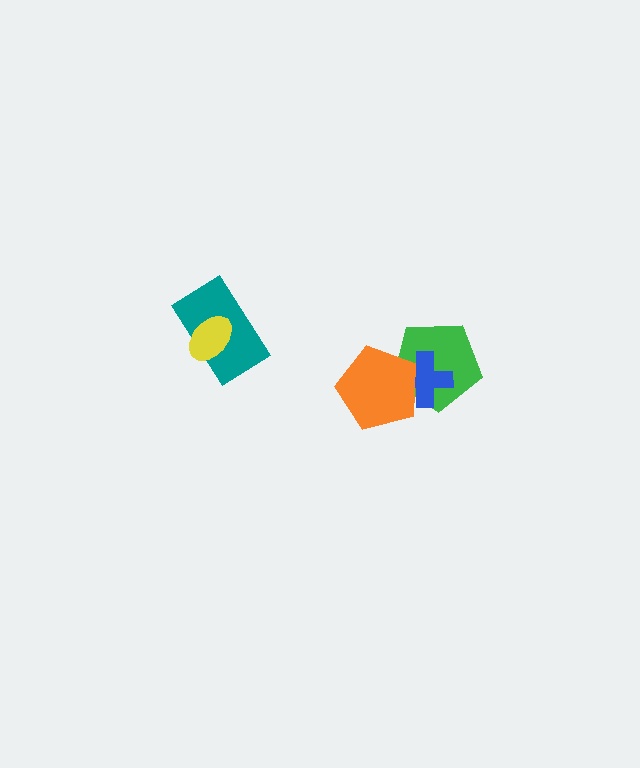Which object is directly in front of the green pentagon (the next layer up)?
The blue cross is directly in front of the green pentagon.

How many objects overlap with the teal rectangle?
1 object overlaps with the teal rectangle.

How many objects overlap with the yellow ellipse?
1 object overlaps with the yellow ellipse.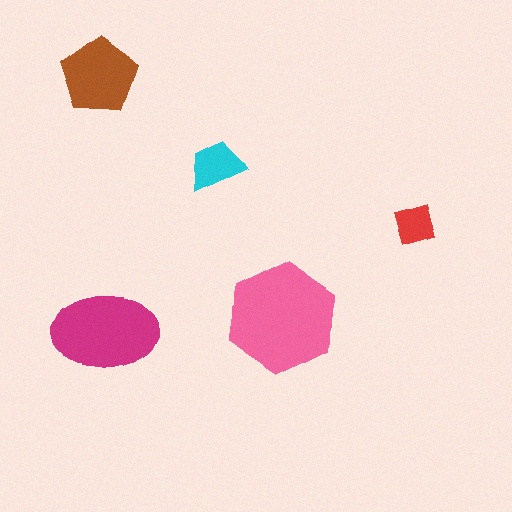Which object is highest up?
The brown pentagon is topmost.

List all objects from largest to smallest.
The pink hexagon, the magenta ellipse, the brown pentagon, the cyan trapezoid, the red diamond.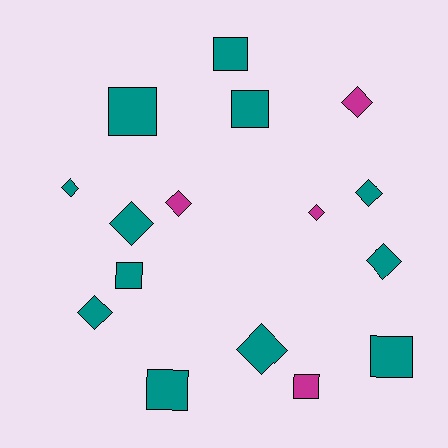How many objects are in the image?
There are 16 objects.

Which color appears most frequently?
Teal, with 12 objects.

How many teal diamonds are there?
There are 6 teal diamonds.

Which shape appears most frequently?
Diamond, with 9 objects.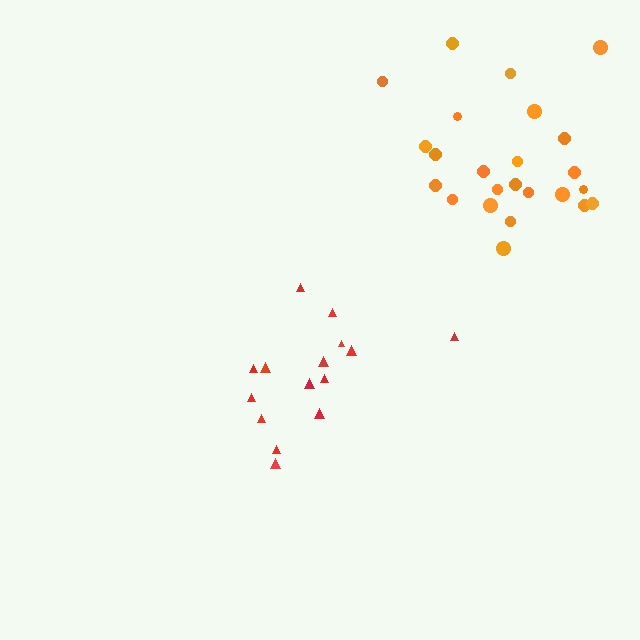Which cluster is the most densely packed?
Orange.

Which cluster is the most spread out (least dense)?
Red.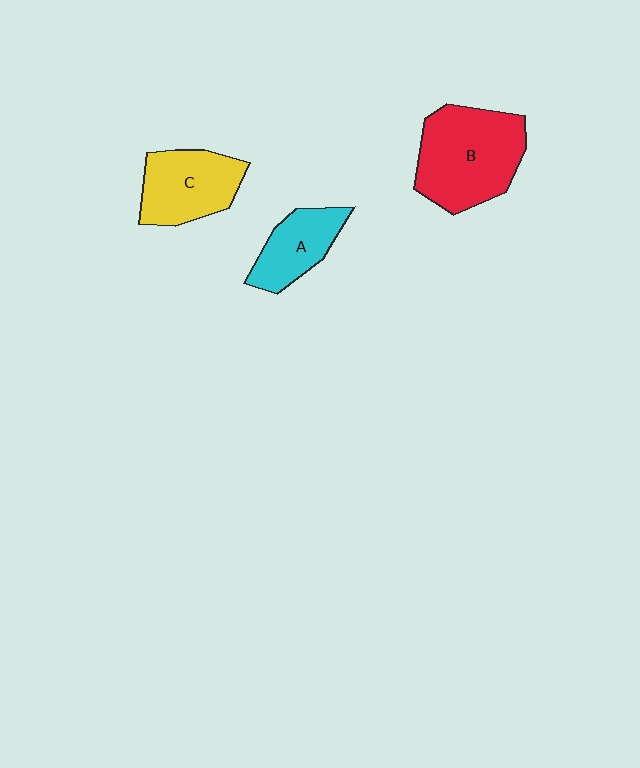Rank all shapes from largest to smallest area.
From largest to smallest: B (red), C (yellow), A (cyan).